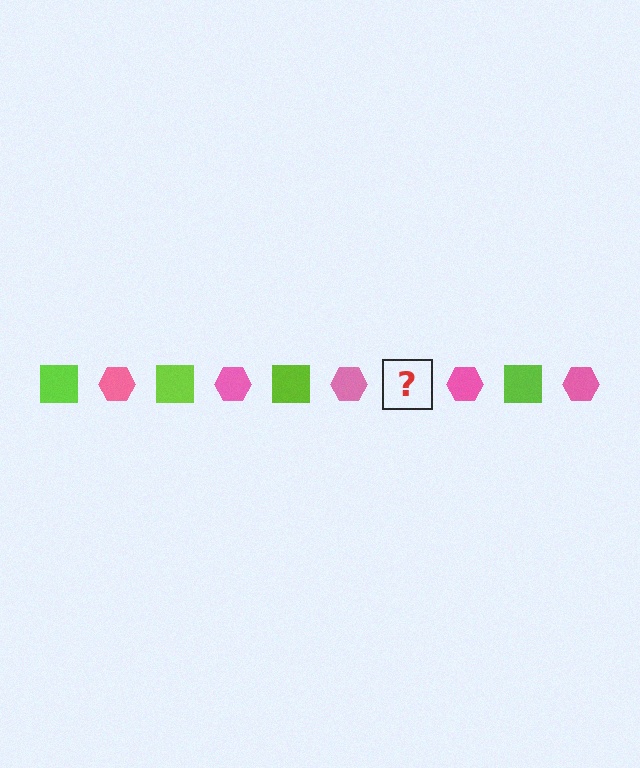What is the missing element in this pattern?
The missing element is a lime square.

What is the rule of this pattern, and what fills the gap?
The rule is that the pattern alternates between lime square and pink hexagon. The gap should be filled with a lime square.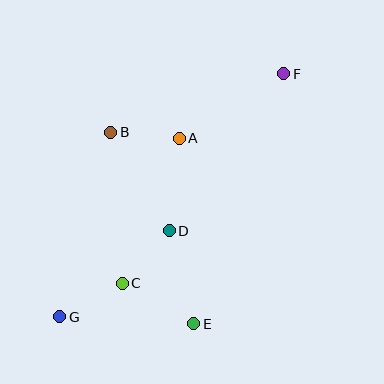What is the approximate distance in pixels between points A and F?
The distance between A and F is approximately 123 pixels.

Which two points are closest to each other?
Points A and B are closest to each other.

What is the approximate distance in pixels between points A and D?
The distance between A and D is approximately 93 pixels.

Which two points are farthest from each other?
Points F and G are farthest from each other.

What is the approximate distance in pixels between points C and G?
The distance between C and G is approximately 71 pixels.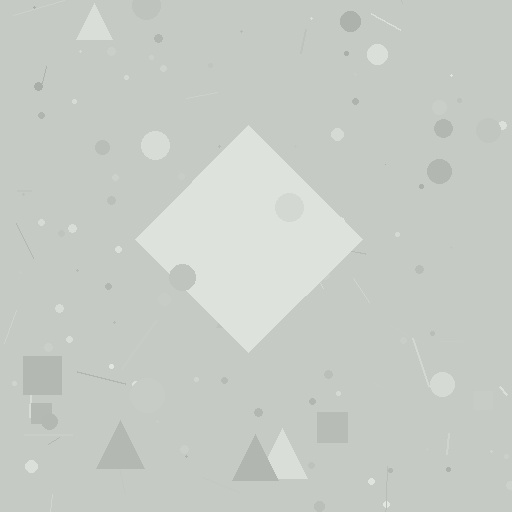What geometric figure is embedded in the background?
A diamond is embedded in the background.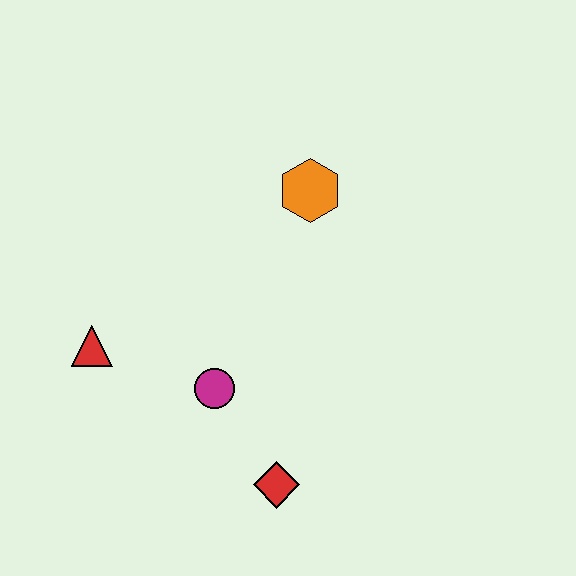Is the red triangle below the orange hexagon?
Yes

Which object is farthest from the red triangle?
The orange hexagon is farthest from the red triangle.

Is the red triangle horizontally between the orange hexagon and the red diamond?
No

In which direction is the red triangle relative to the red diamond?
The red triangle is to the left of the red diamond.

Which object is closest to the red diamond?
The magenta circle is closest to the red diamond.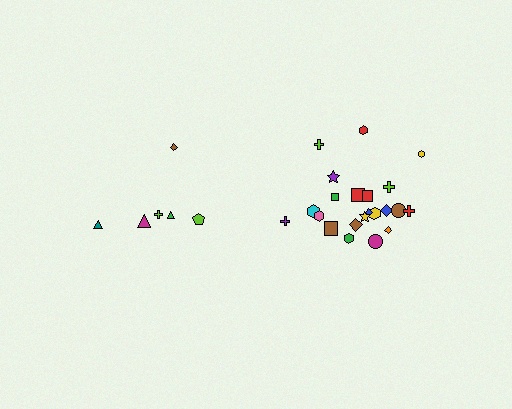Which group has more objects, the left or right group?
The right group.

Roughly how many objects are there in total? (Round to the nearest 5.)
Roughly 30 objects in total.